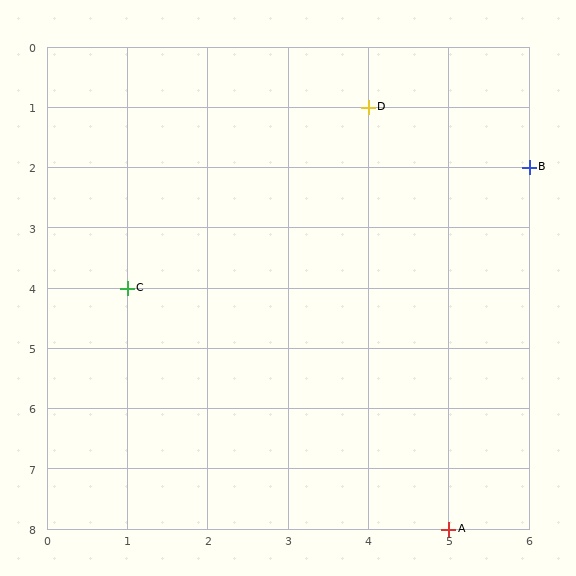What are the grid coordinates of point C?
Point C is at grid coordinates (1, 4).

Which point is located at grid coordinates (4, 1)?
Point D is at (4, 1).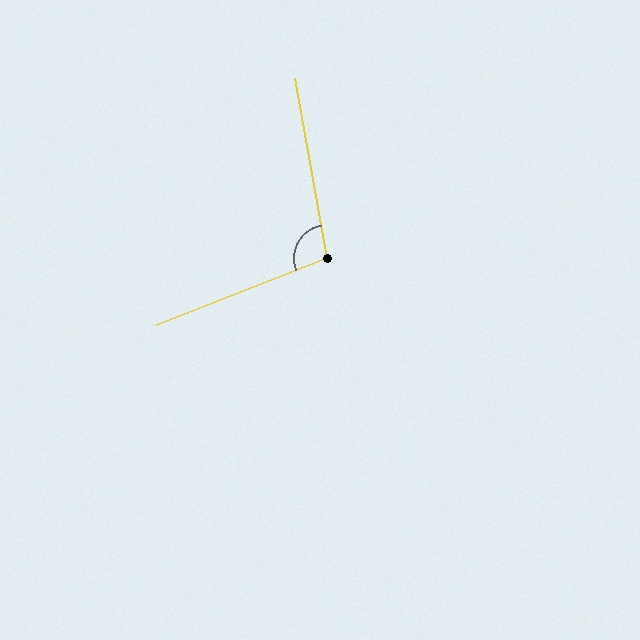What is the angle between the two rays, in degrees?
Approximately 101 degrees.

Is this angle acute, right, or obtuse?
It is obtuse.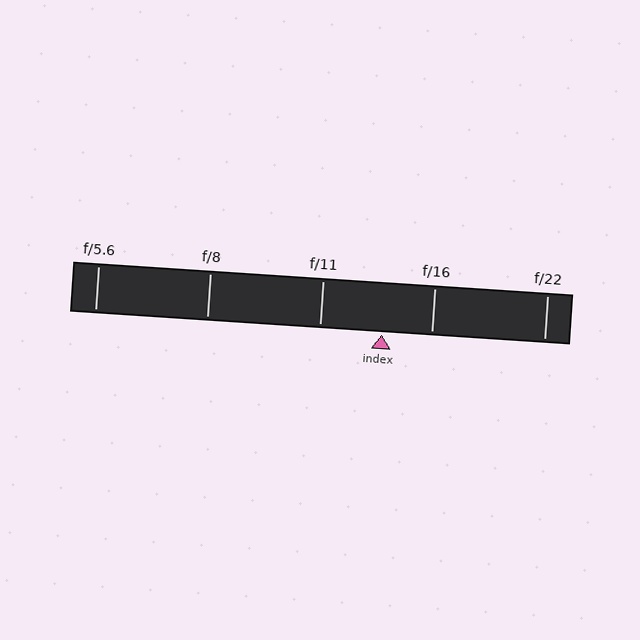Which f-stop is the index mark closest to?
The index mark is closest to f/16.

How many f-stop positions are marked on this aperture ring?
There are 5 f-stop positions marked.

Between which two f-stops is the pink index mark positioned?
The index mark is between f/11 and f/16.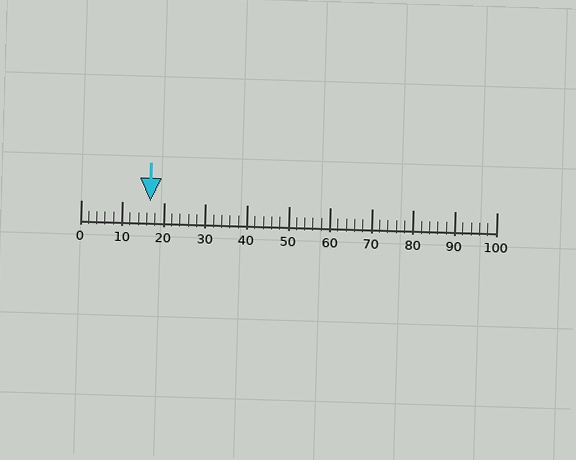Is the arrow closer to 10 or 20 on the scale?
The arrow is closer to 20.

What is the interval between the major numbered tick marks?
The major tick marks are spaced 10 units apart.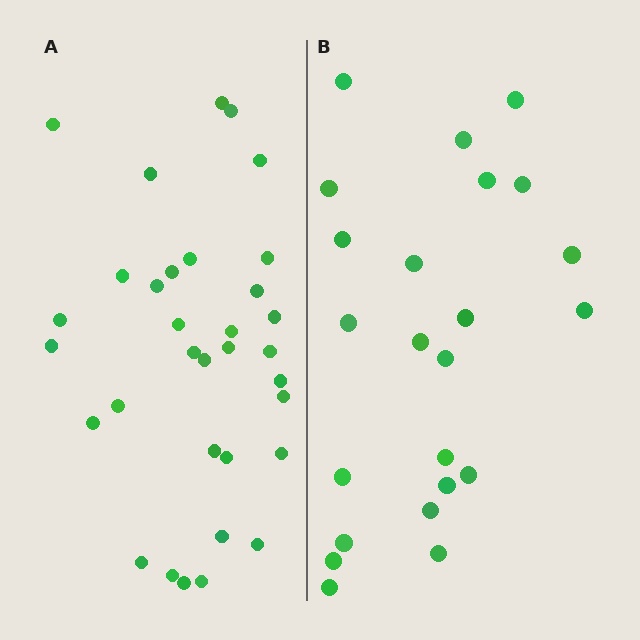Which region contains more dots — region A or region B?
Region A (the left region) has more dots.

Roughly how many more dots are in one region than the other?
Region A has roughly 10 or so more dots than region B.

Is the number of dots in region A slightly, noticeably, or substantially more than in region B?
Region A has noticeably more, but not dramatically so. The ratio is roughly 1.4 to 1.